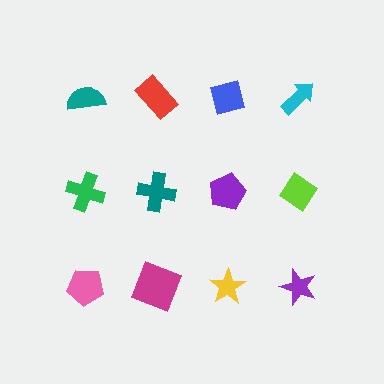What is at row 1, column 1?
A teal semicircle.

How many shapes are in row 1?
4 shapes.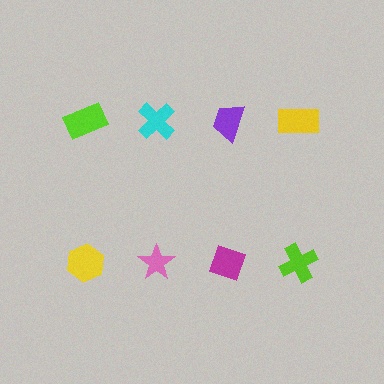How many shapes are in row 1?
4 shapes.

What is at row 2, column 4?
A lime cross.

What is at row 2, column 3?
A magenta diamond.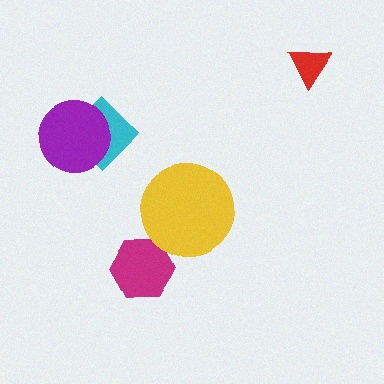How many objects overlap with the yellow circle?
0 objects overlap with the yellow circle.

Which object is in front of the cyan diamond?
The purple circle is in front of the cyan diamond.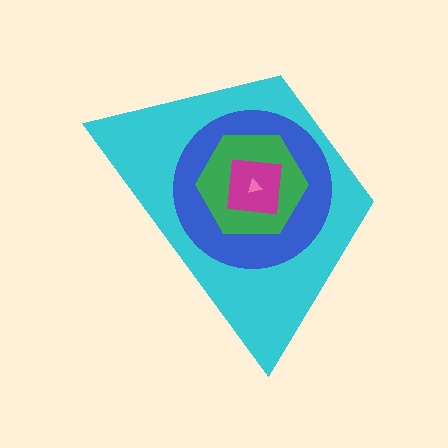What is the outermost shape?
The cyan trapezoid.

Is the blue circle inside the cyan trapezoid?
Yes.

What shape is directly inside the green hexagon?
The magenta square.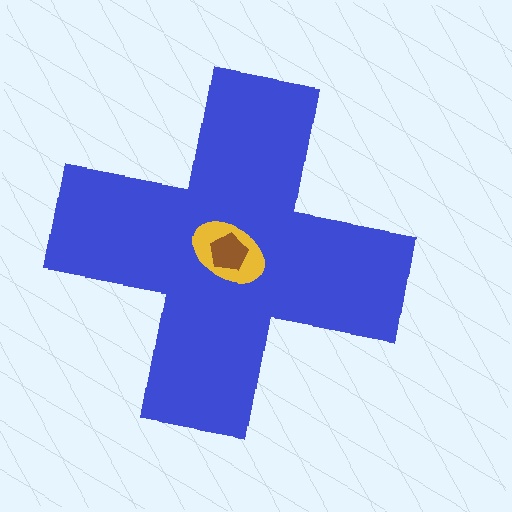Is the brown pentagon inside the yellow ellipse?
Yes.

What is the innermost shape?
The brown pentagon.